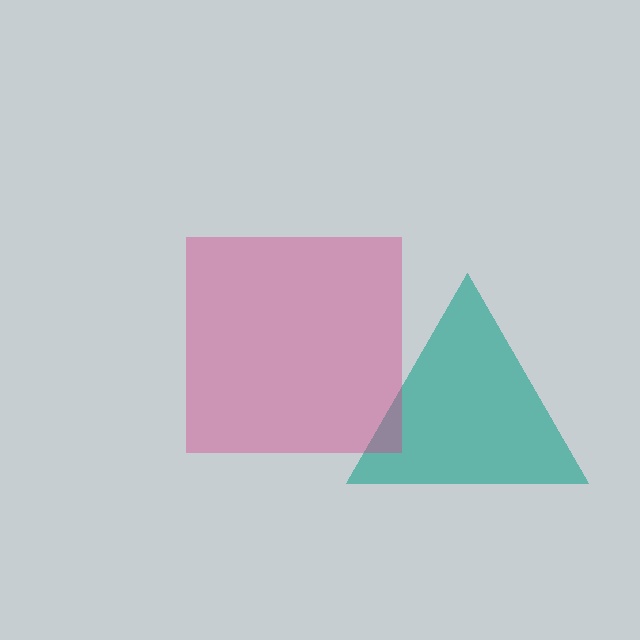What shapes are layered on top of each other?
The layered shapes are: a teal triangle, a magenta square.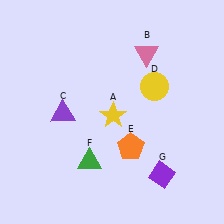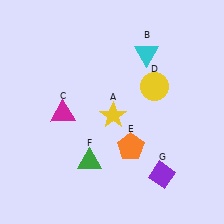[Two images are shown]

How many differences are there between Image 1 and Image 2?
There are 2 differences between the two images.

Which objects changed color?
B changed from pink to cyan. C changed from purple to magenta.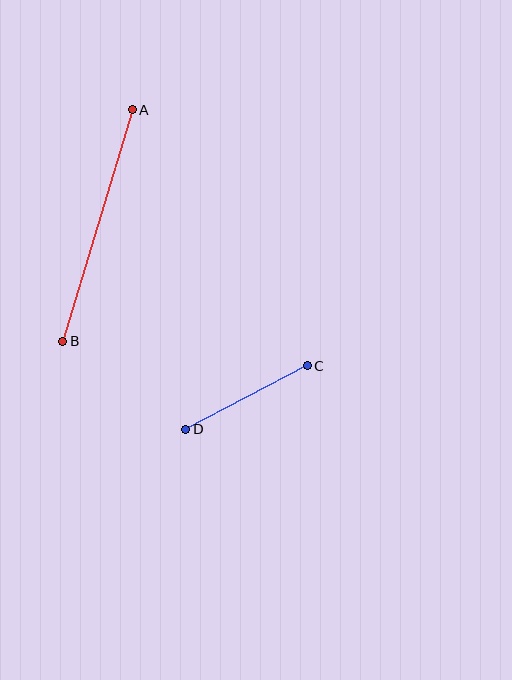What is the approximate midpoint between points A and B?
The midpoint is at approximately (98, 225) pixels.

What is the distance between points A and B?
The distance is approximately 242 pixels.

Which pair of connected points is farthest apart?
Points A and B are farthest apart.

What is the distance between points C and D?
The distance is approximately 137 pixels.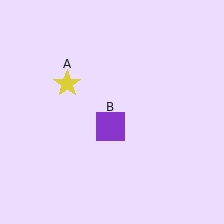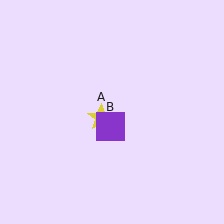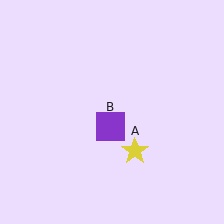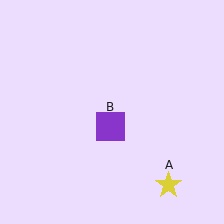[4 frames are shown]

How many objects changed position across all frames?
1 object changed position: yellow star (object A).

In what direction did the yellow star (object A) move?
The yellow star (object A) moved down and to the right.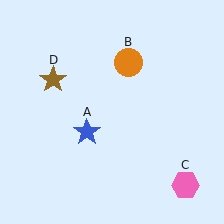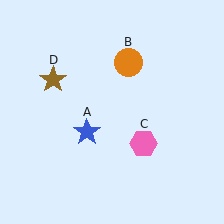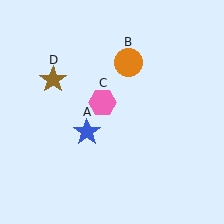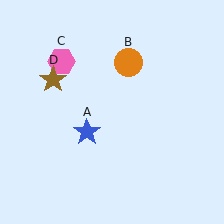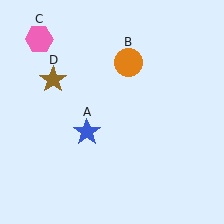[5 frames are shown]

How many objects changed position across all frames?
1 object changed position: pink hexagon (object C).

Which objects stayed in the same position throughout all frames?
Blue star (object A) and orange circle (object B) and brown star (object D) remained stationary.